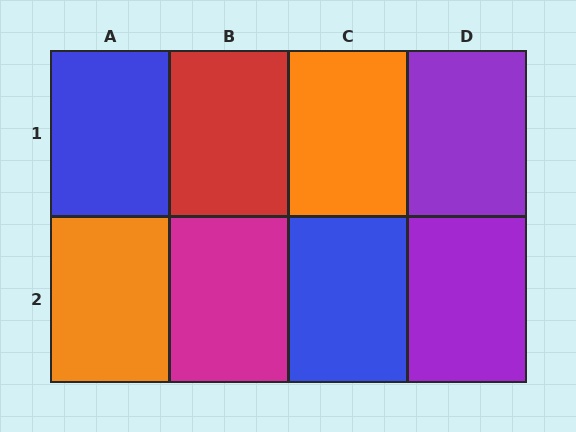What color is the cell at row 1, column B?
Red.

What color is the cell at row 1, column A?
Blue.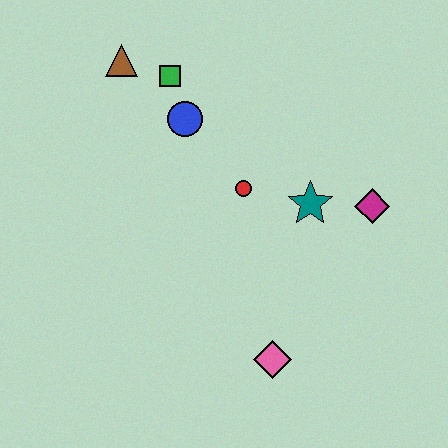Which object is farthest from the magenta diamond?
The brown triangle is farthest from the magenta diamond.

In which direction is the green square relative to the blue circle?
The green square is above the blue circle.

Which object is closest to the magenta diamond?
The teal star is closest to the magenta diamond.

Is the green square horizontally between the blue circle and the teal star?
No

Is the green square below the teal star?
No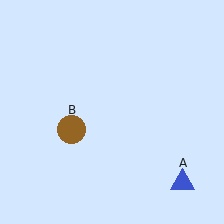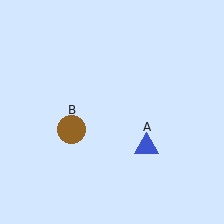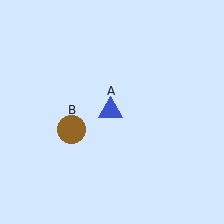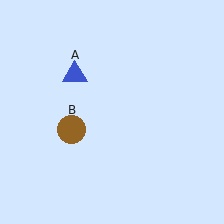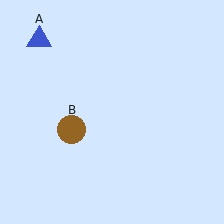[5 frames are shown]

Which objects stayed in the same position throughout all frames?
Brown circle (object B) remained stationary.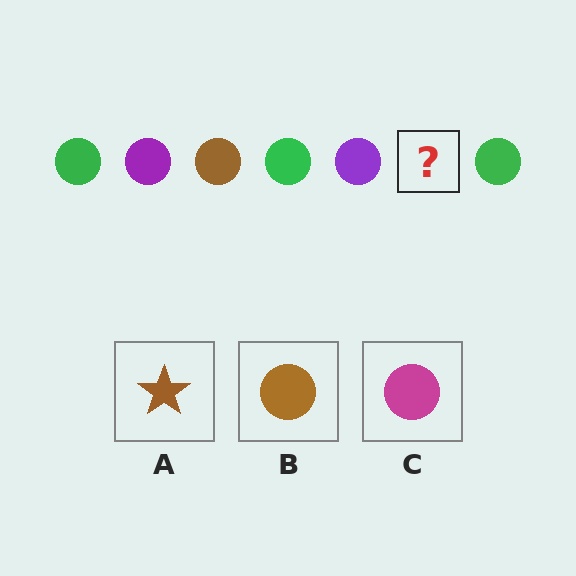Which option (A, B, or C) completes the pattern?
B.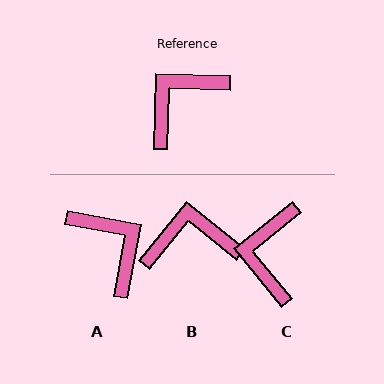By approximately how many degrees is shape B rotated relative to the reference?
Approximately 37 degrees clockwise.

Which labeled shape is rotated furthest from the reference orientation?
A, about 99 degrees away.